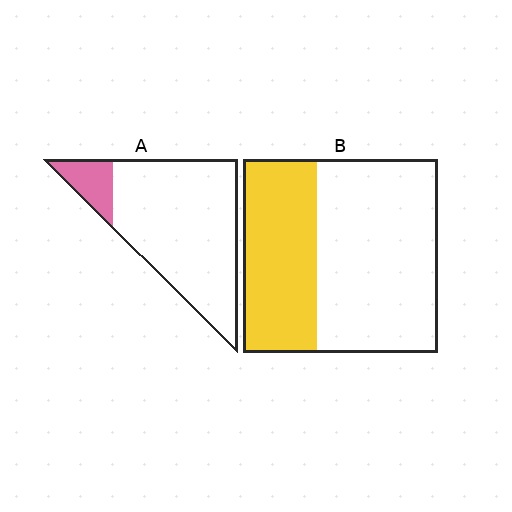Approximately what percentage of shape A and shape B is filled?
A is approximately 15% and B is approximately 40%.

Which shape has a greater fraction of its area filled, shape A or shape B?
Shape B.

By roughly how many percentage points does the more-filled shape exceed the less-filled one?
By roughly 25 percentage points (B over A).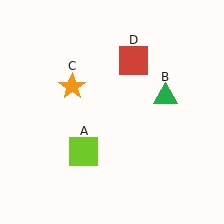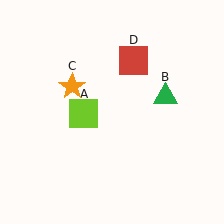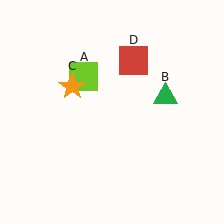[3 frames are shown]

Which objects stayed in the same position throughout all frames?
Green triangle (object B) and orange star (object C) and red square (object D) remained stationary.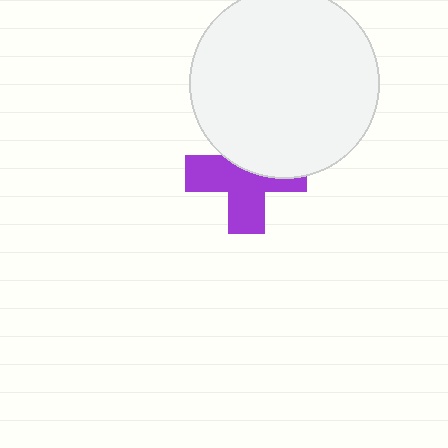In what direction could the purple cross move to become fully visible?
The purple cross could move down. That would shift it out from behind the white circle entirely.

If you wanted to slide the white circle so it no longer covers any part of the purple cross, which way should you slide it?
Slide it up — that is the most direct way to separate the two shapes.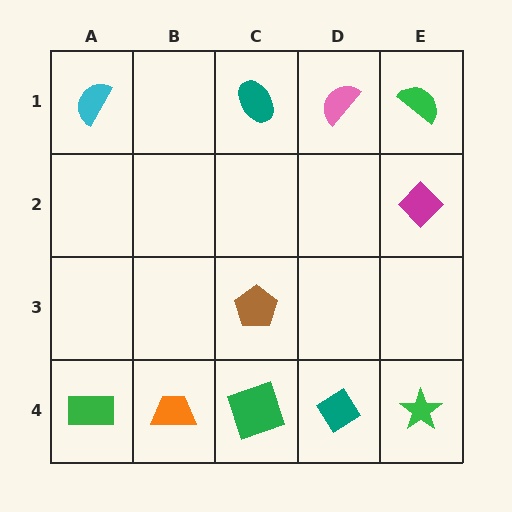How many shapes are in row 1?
4 shapes.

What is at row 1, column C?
A teal ellipse.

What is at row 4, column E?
A green star.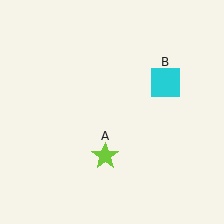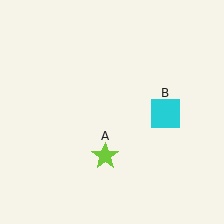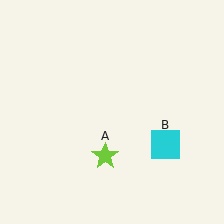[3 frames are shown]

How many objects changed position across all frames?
1 object changed position: cyan square (object B).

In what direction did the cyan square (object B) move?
The cyan square (object B) moved down.